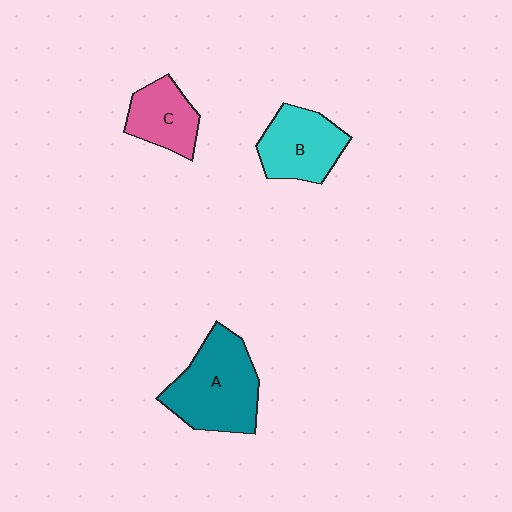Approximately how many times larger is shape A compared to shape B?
Approximately 1.4 times.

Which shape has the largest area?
Shape A (teal).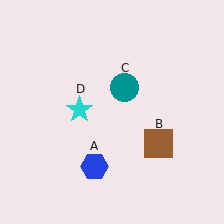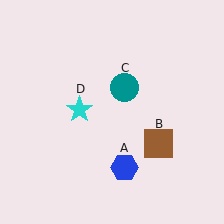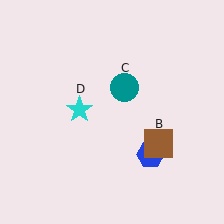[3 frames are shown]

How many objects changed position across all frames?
1 object changed position: blue hexagon (object A).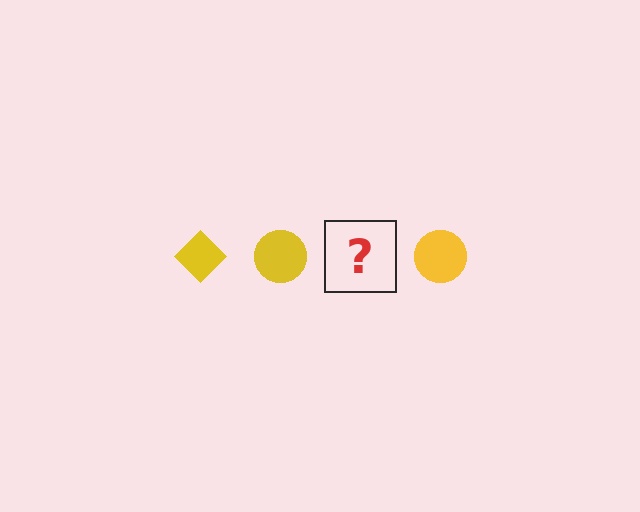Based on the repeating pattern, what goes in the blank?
The blank should be a yellow diamond.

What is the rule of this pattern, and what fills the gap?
The rule is that the pattern cycles through diamond, circle shapes in yellow. The gap should be filled with a yellow diamond.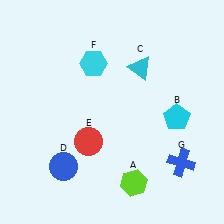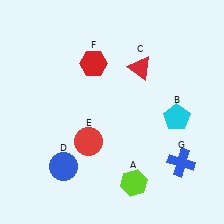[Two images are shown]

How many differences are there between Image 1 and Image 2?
There are 2 differences between the two images.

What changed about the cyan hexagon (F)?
In Image 1, F is cyan. In Image 2, it changed to red.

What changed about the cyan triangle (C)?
In Image 1, C is cyan. In Image 2, it changed to red.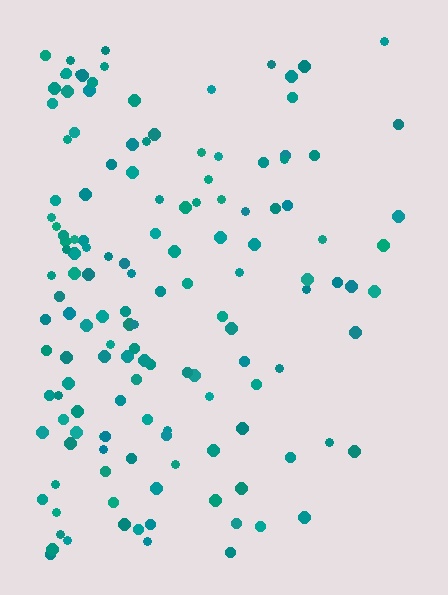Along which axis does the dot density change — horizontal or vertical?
Horizontal.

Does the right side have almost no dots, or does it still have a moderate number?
Still a moderate number, just noticeably fewer than the left.